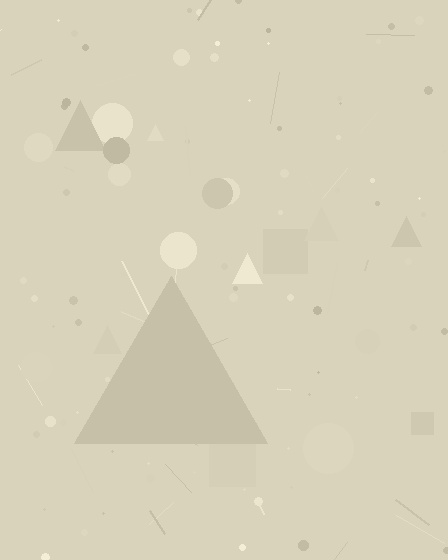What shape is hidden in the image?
A triangle is hidden in the image.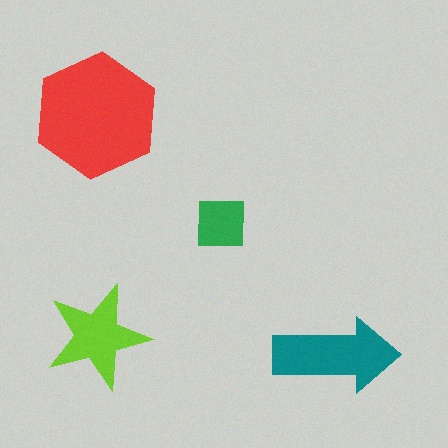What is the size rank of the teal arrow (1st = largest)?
2nd.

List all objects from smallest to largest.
The green square, the lime star, the teal arrow, the red hexagon.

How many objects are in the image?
There are 4 objects in the image.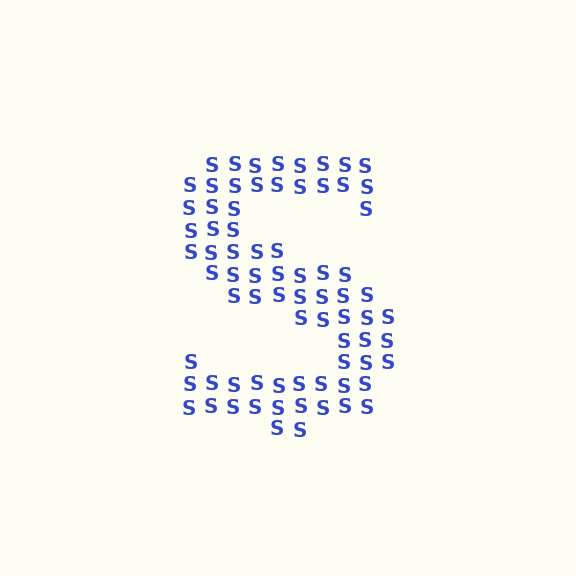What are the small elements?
The small elements are letter S's.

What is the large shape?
The large shape is the letter S.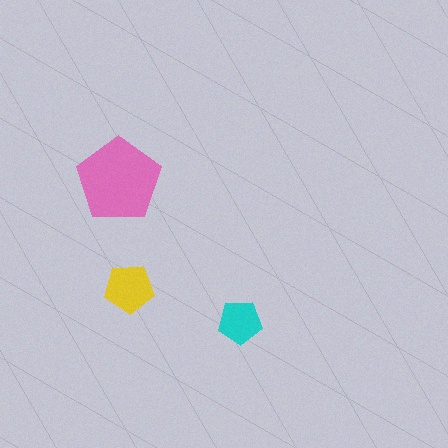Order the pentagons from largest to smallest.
the pink one, the yellow one, the cyan one.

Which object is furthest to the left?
The pink pentagon is leftmost.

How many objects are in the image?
There are 3 objects in the image.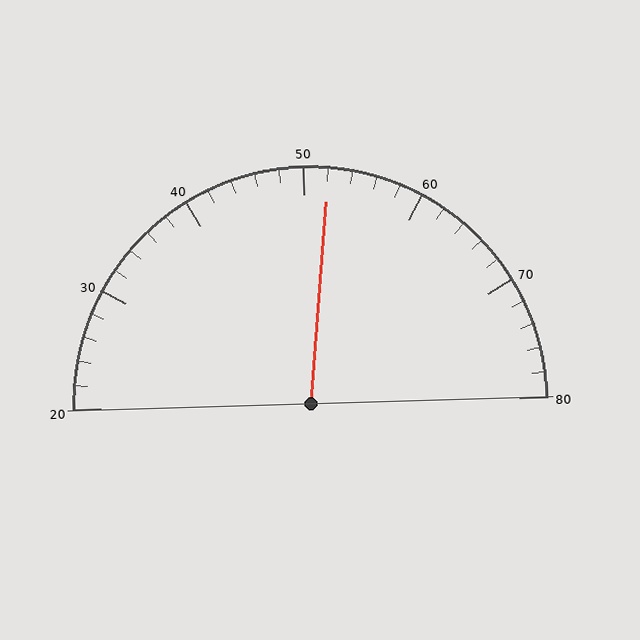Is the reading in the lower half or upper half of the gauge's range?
The reading is in the upper half of the range (20 to 80).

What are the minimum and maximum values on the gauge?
The gauge ranges from 20 to 80.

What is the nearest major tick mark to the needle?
The nearest major tick mark is 50.